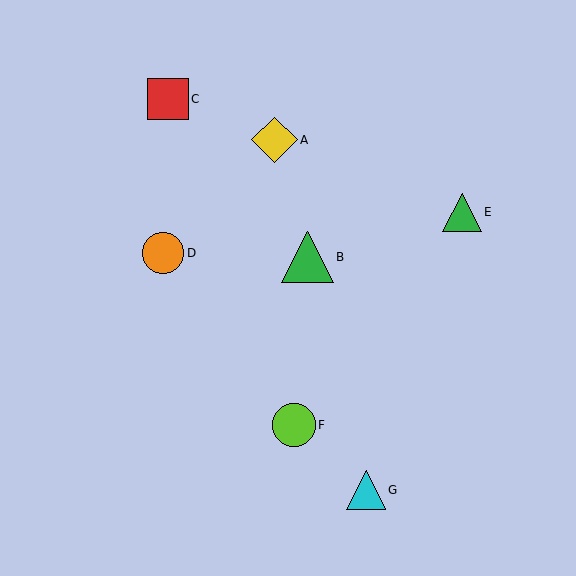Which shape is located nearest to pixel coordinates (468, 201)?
The green triangle (labeled E) at (462, 212) is nearest to that location.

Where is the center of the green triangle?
The center of the green triangle is at (307, 257).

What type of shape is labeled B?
Shape B is a green triangle.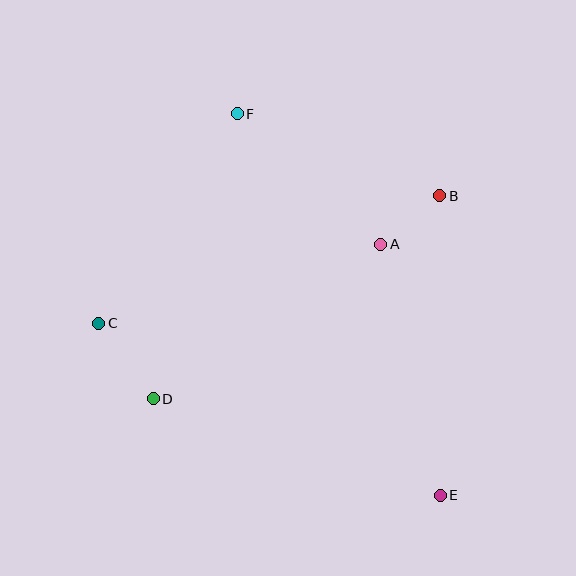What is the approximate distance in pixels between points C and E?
The distance between C and E is approximately 382 pixels.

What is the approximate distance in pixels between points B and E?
The distance between B and E is approximately 300 pixels.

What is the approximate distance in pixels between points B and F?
The distance between B and F is approximately 218 pixels.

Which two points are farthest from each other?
Points E and F are farthest from each other.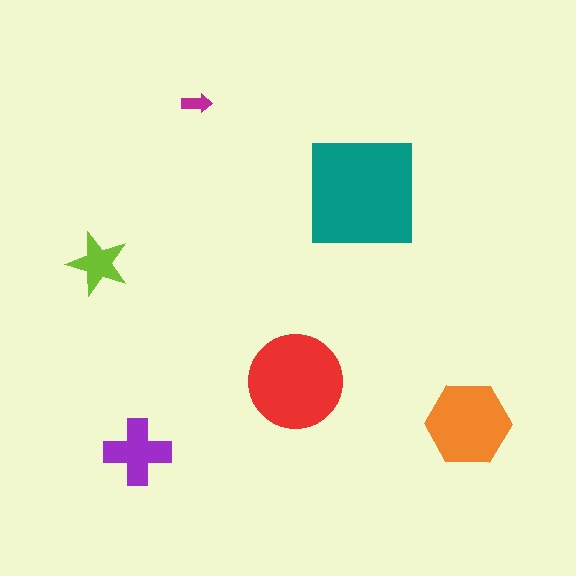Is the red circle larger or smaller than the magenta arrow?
Larger.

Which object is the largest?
The teal square.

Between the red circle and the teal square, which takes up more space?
The teal square.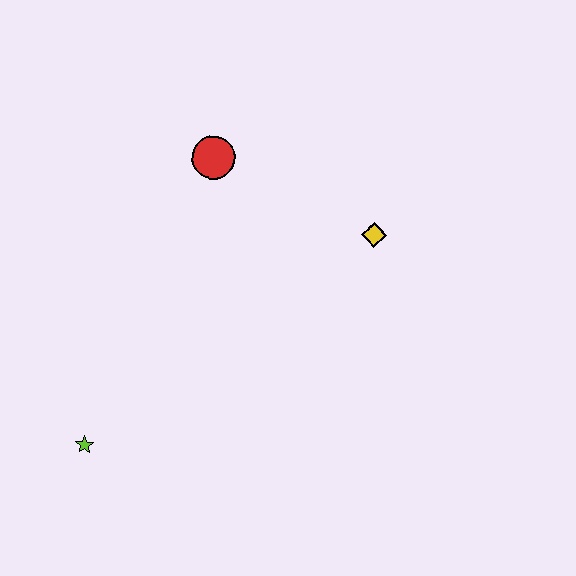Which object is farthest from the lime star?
The yellow diamond is farthest from the lime star.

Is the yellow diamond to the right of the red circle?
Yes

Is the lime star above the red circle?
No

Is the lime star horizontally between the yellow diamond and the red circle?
No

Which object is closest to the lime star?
The red circle is closest to the lime star.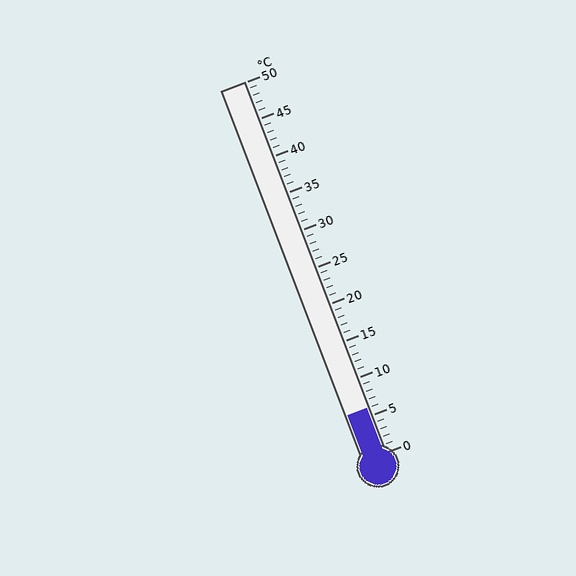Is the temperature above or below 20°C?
The temperature is below 20°C.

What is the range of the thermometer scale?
The thermometer scale ranges from 0°C to 50°C.